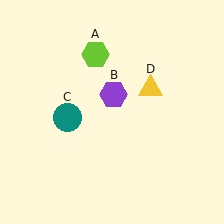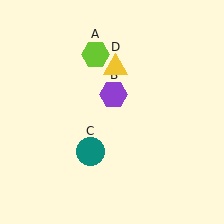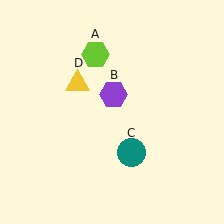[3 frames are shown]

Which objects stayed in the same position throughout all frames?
Lime hexagon (object A) and purple hexagon (object B) remained stationary.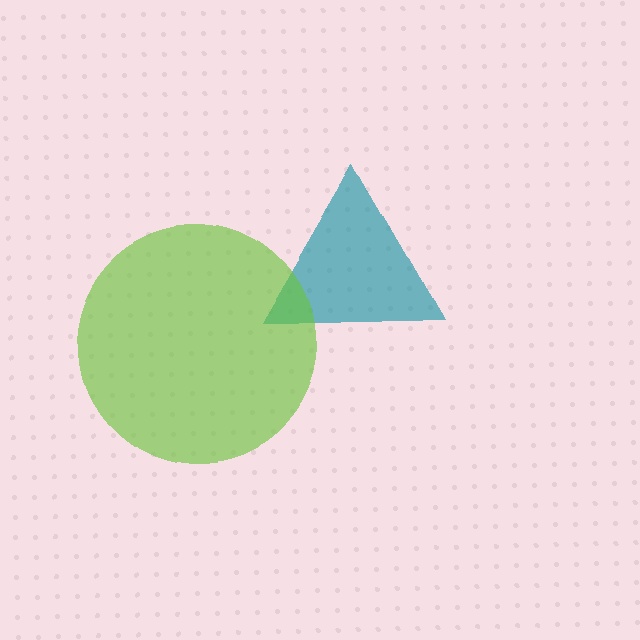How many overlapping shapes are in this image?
There are 2 overlapping shapes in the image.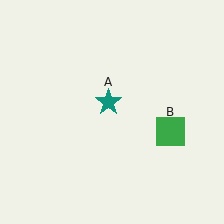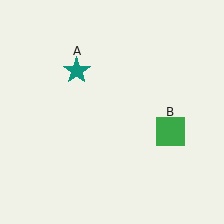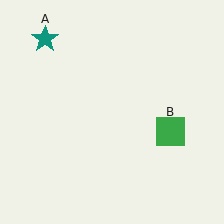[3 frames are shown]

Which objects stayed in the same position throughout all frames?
Green square (object B) remained stationary.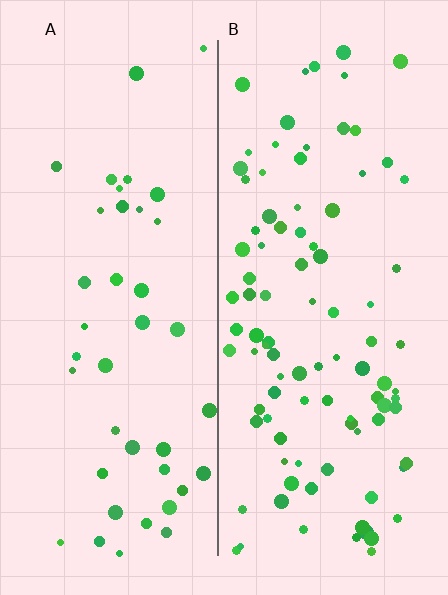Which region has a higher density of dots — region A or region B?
B (the right).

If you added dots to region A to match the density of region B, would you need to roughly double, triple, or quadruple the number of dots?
Approximately double.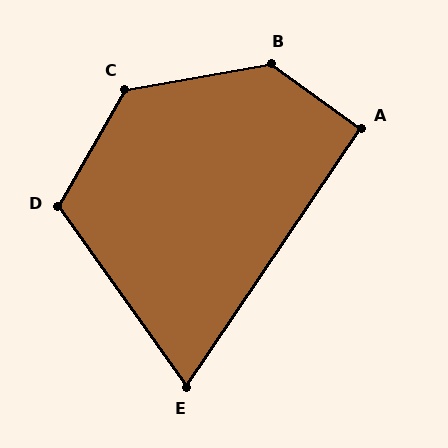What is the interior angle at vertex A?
Approximately 92 degrees (approximately right).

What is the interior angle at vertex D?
Approximately 115 degrees (obtuse).